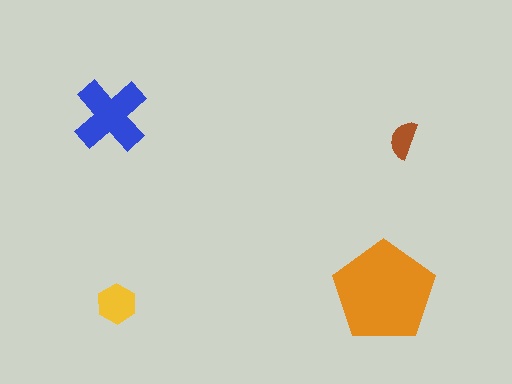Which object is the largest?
The orange pentagon.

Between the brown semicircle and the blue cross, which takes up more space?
The blue cross.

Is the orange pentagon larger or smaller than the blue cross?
Larger.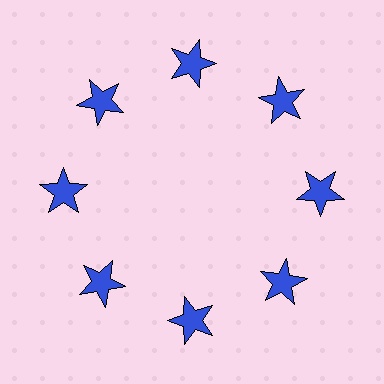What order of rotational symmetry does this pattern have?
This pattern has 8-fold rotational symmetry.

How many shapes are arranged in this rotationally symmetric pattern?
There are 8 shapes, arranged in 8 groups of 1.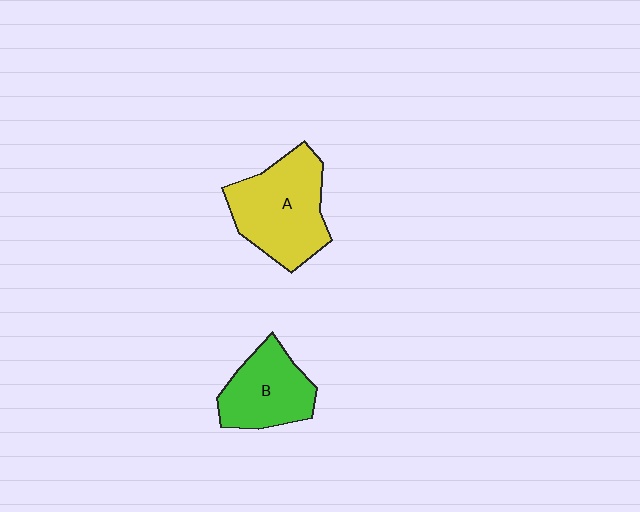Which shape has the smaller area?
Shape B (green).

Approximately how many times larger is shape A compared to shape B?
Approximately 1.4 times.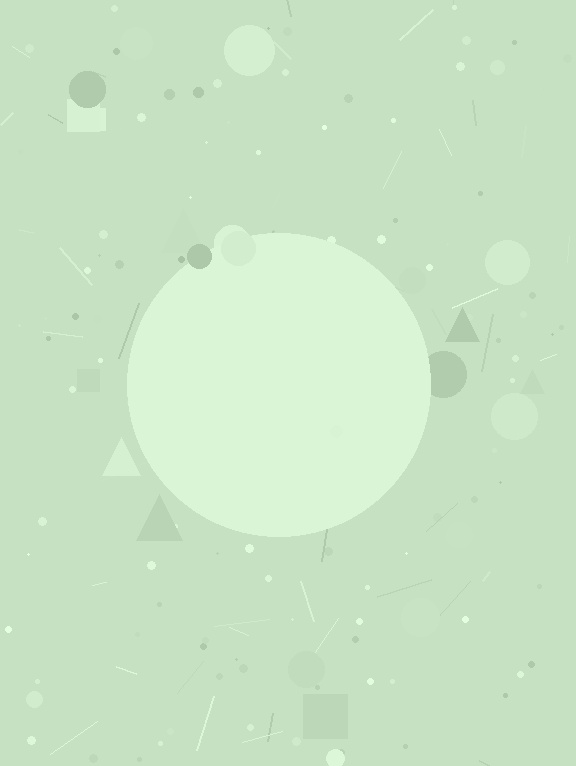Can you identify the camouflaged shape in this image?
The camouflaged shape is a circle.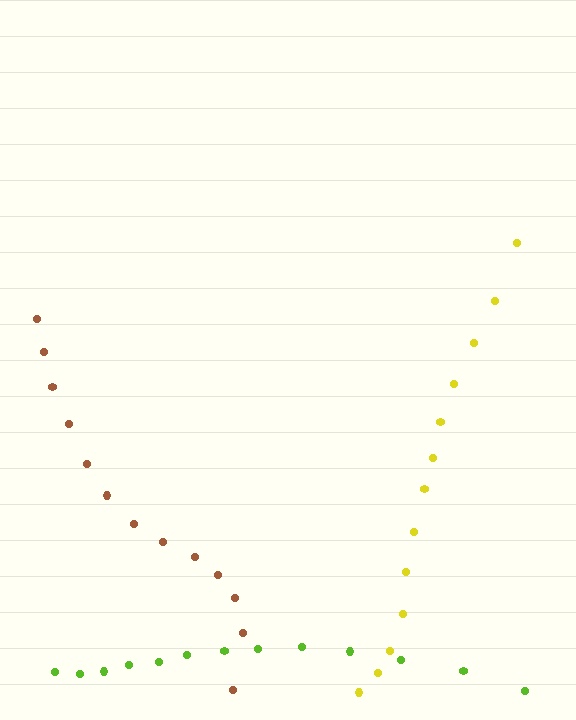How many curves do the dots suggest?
There are 3 distinct paths.